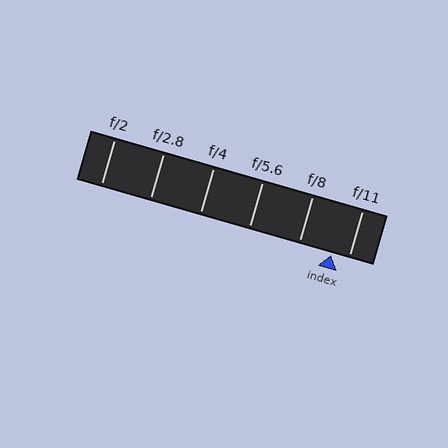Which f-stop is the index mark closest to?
The index mark is closest to f/11.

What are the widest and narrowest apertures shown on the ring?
The widest aperture shown is f/2 and the narrowest is f/11.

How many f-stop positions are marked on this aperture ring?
There are 6 f-stop positions marked.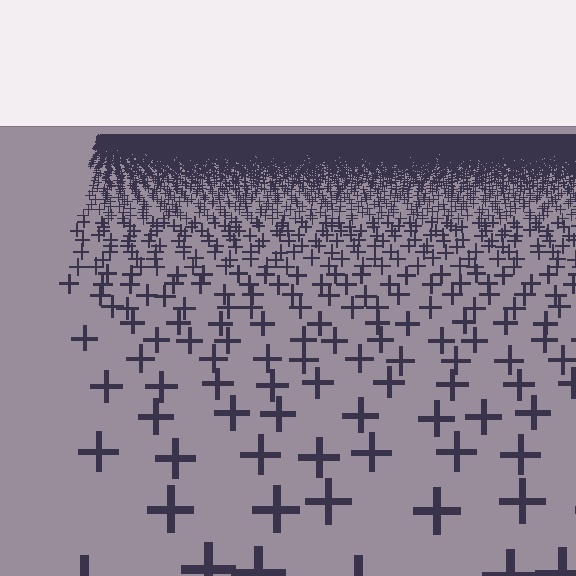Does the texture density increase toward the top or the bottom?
Density increases toward the top.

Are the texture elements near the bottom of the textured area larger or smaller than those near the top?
Larger. Near the bottom, elements are closer to the viewer and appear at a bigger on-screen size.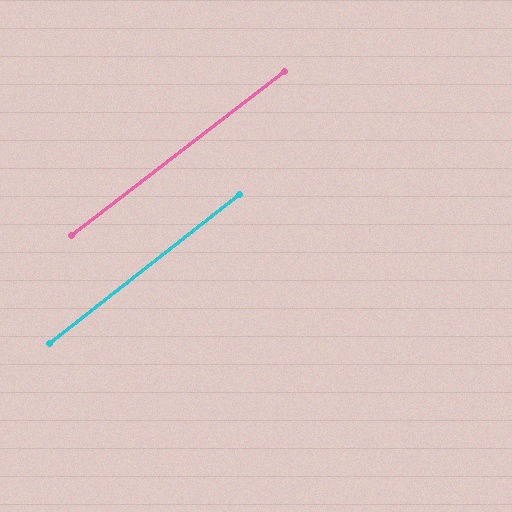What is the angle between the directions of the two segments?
Approximately 1 degree.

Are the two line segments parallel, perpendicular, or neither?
Parallel — their directions differ by only 0.6°.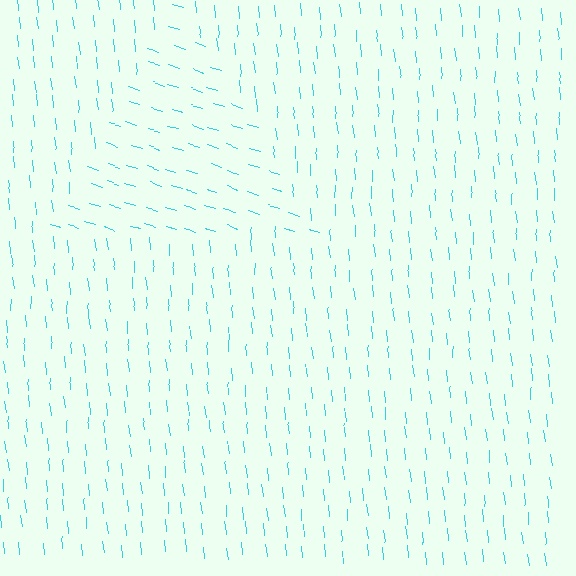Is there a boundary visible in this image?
Yes, there is a texture boundary formed by a change in line orientation.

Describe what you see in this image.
The image is filled with small cyan line segments. A triangle region in the image has lines oriented differently from the surrounding lines, creating a visible texture boundary.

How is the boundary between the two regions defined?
The boundary is defined purely by a change in line orientation (approximately 67 degrees difference). All lines are the same color and thickness.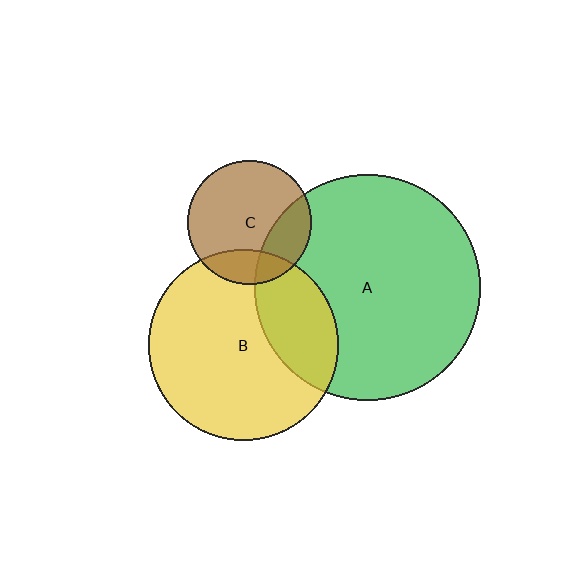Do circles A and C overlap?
Yes.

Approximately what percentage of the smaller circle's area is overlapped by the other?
Approximately 25%.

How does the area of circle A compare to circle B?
Approximately 1.4 times.